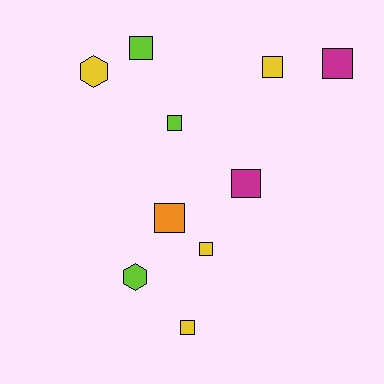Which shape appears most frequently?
Square, with 8 objects.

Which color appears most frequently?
Yellow, with 4 objects.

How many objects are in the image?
There are 10 objects.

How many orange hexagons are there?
There are no orange hexagons.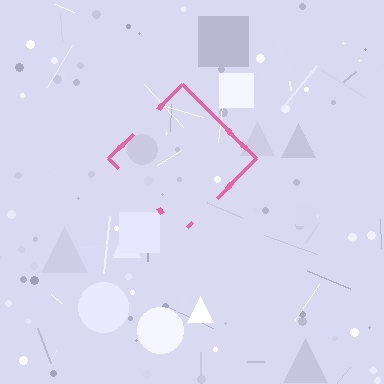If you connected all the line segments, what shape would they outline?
They would outline a diamond.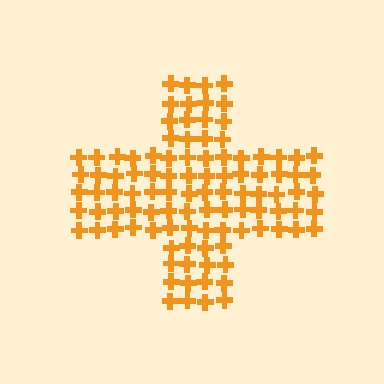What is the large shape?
The large shape is a cross.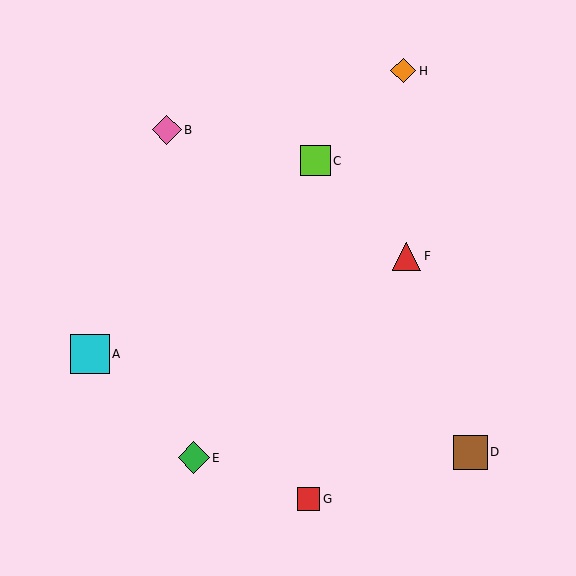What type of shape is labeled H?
Shape H is an orange diamond.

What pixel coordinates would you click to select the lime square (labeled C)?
Click at (315, 161) to select the lime square C.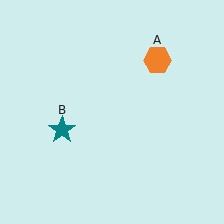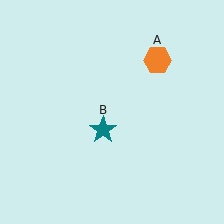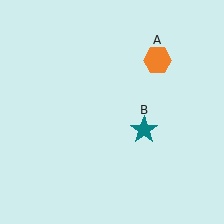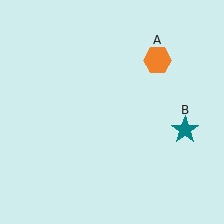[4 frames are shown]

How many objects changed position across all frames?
1 object changed position: teal star (object B).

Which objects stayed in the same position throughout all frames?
Orange hexagon (object A) remained stationary.